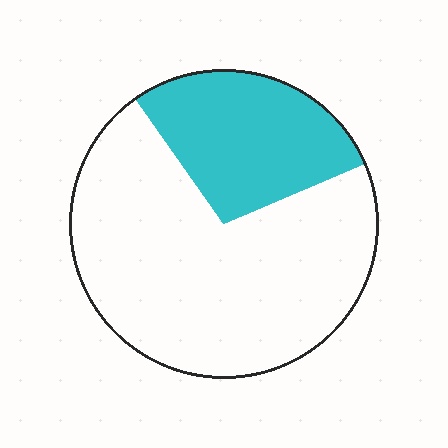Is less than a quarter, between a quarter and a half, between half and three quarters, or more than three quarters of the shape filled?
Between a quarter and a half.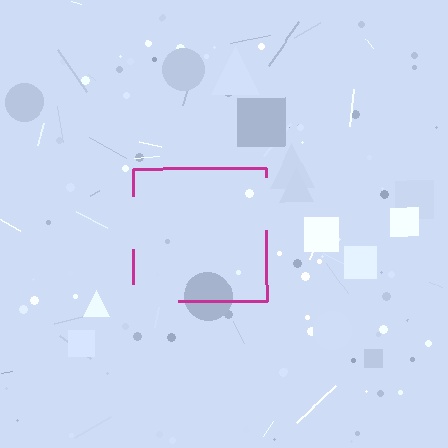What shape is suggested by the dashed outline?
The dashed outline suggests a square.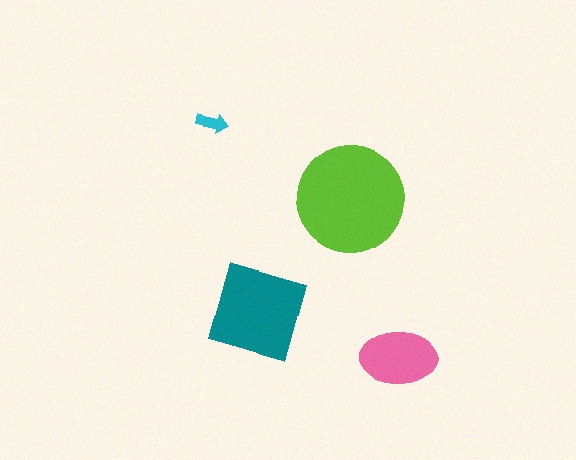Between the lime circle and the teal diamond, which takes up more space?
The lime circle.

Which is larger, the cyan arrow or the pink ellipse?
The pink ellipse.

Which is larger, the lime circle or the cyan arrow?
The lime circle.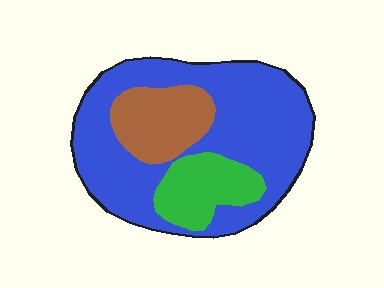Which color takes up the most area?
Blue, at roughly 65%.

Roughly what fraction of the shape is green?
Green takes up less than a sixth of the shape.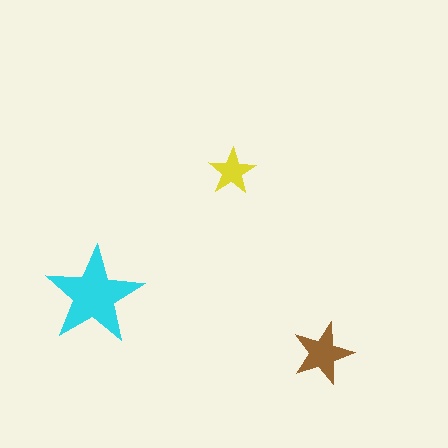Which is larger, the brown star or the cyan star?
The cyan one.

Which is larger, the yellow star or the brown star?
The brown one.